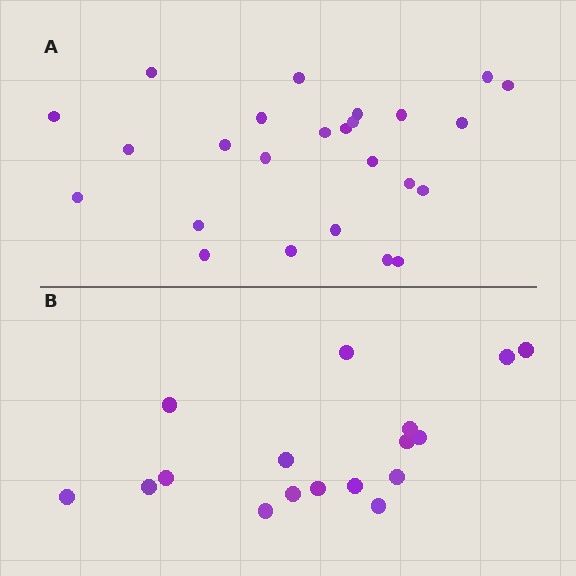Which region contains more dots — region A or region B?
Region A (the top region) has more dots.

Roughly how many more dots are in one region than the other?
Region A has roughly 8 or so more dots than region B.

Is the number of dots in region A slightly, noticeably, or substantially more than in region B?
Region A has substantially more. The ratio is roughly 1.5 to 1.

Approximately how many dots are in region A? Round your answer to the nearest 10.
About 20 dots. (The exact count is 25, which rounds to 20.)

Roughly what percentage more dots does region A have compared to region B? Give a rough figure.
About 45% more.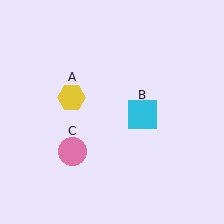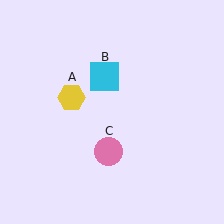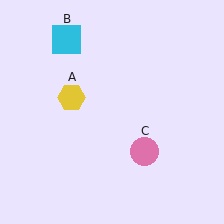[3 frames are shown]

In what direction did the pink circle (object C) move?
The pink circle (object C) moved right.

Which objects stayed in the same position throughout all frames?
Yellow hexagon (object A) remained stationary.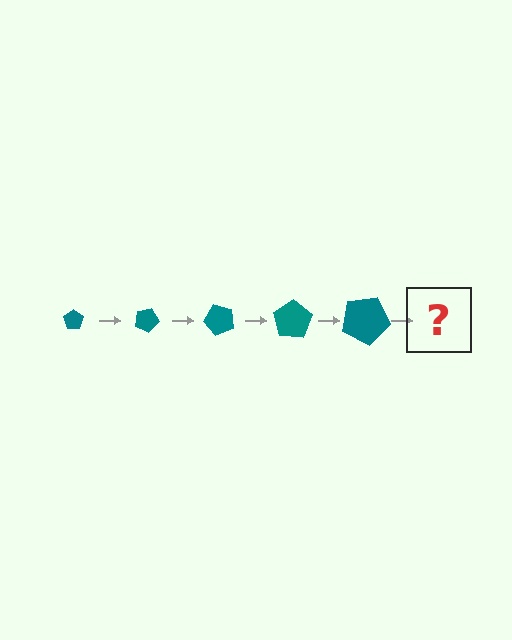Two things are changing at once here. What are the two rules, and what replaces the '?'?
The two rules are that the pentagon grows larger each step and it rotates 25 degrees each step. The '?' should be a pentagon, larger than the previous one and rotated 125 degrees from the start.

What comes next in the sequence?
The next element should be a pentagon, larger than the previous one and rotated 125 degrees from the start.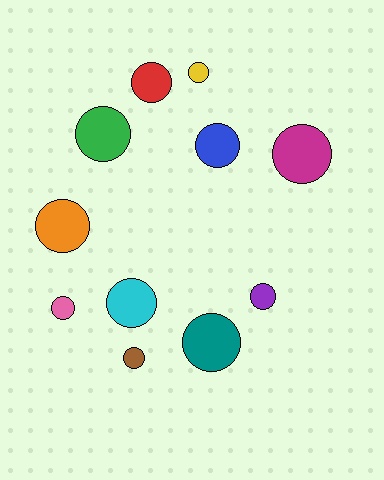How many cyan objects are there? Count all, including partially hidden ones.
There is 1 cyan object.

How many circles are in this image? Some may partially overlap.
There are 11 circles.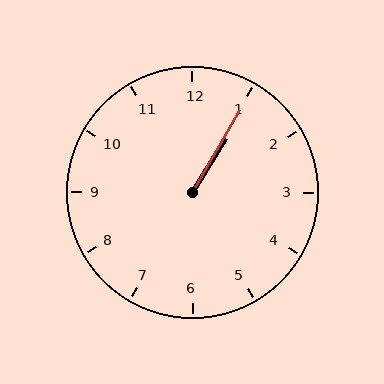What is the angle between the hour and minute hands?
Approximately 2 degrees.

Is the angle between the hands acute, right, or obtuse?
It is acute.